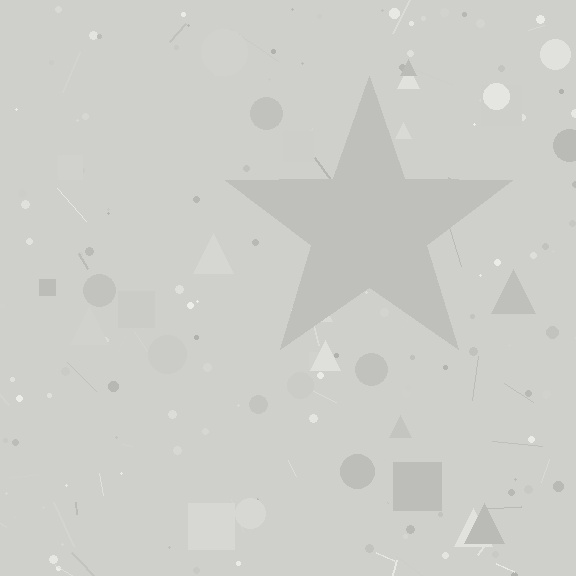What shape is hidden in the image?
A star is hidden in the image.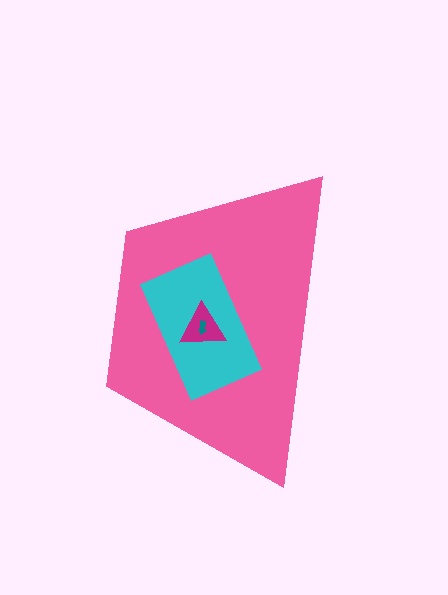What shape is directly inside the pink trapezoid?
The cyan rectangle.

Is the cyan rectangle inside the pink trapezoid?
Yes.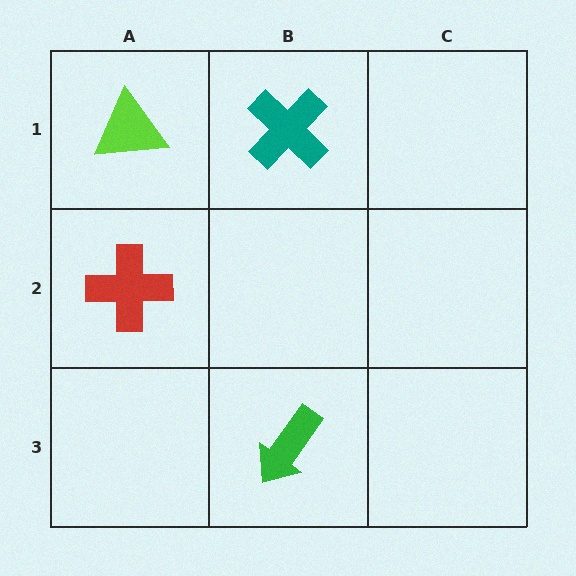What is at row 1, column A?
A lime triangle.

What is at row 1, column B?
A teal cross.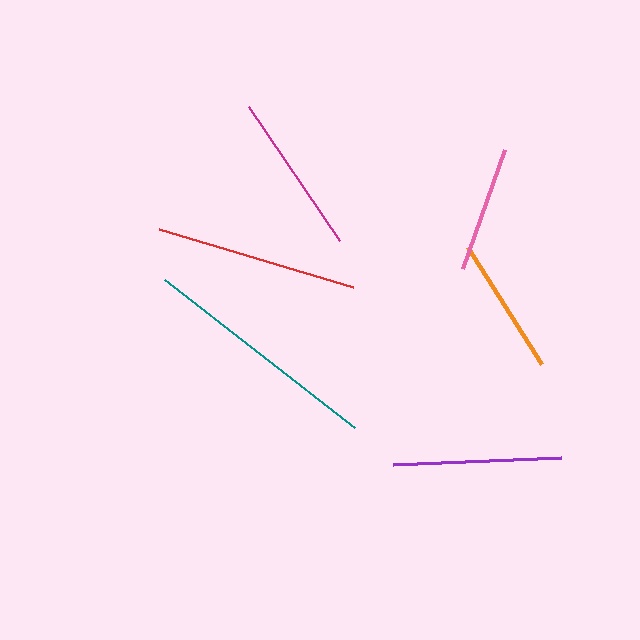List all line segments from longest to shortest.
From longest to shortest: teal, red, purple, magenta, orange, pink.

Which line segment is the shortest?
The pink line is the shortest at approximately 126 pixels.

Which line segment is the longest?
The teal line is the longest at approximately 240 pixels.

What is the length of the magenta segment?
The magenta segment is approximately 162 pixels long.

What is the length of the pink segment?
The pink segment is approximately 126 pixels long.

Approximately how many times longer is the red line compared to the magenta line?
The red line is approximately 1.3 times the length of the magenta line.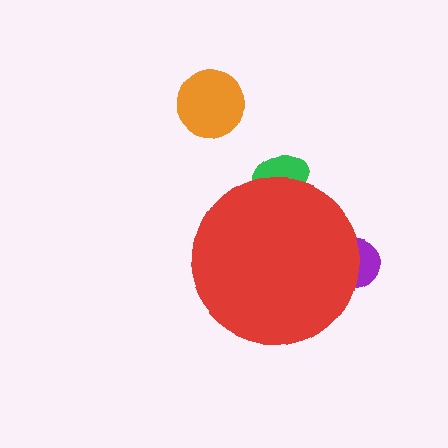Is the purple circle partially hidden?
Yes, the purple circle is partially hidden behind the red circle.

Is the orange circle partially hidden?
No, the orange circle is fully visible.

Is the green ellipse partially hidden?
Yes, the green ellipse is partially hidden behind the red circle.